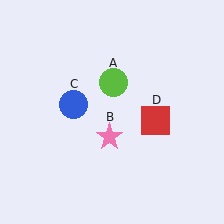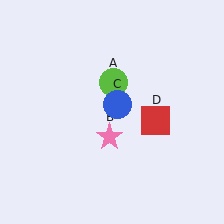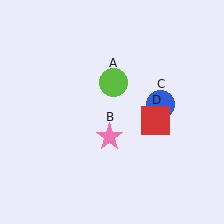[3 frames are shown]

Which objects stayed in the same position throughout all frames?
Lime circle (object A) and pink star (object B) and red square (object D) remained stationary.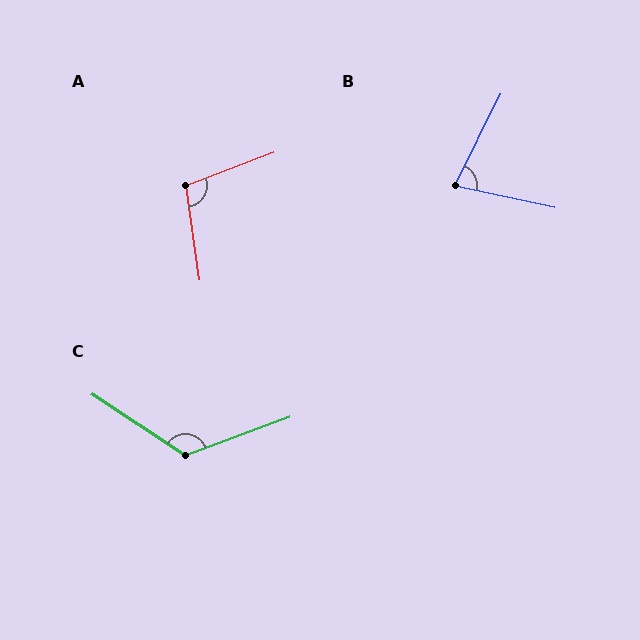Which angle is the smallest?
B, at approximately 76 degrees.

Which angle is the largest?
C, at approximately 126 degrees.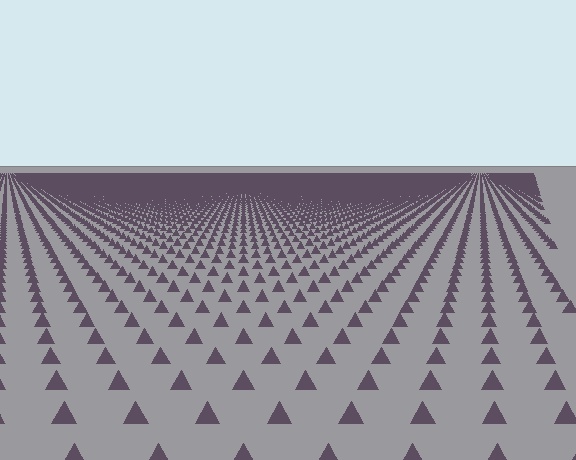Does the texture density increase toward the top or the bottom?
Density increases toward the top.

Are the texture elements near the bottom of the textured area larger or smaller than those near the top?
Larger. Near the bottom, elements are closer to the viewer and appear at a bigger on-screen size.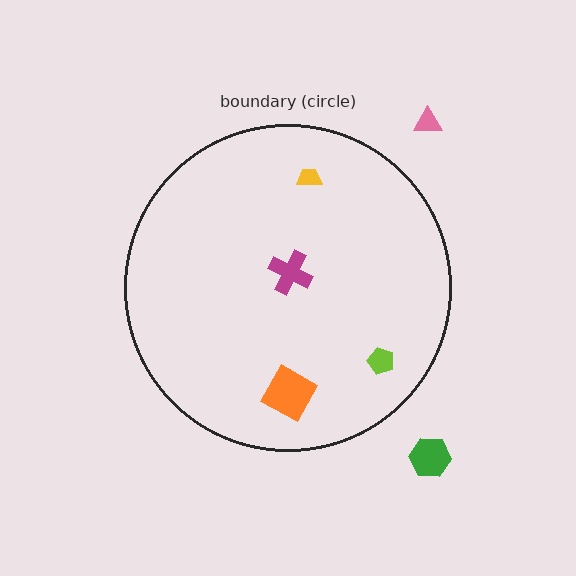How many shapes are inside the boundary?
4 inside, 2 outside.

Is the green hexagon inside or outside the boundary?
Outside.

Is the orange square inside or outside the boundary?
Inside.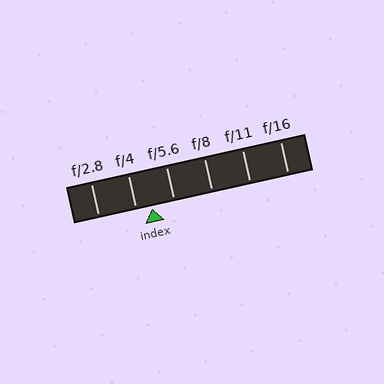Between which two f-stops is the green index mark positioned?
The index mark is between f/4 and f/5.6.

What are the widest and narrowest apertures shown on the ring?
The widest aperture shown is f/2.8 and the narrowest is f/16.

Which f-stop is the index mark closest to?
The index mark is closest to f/4.